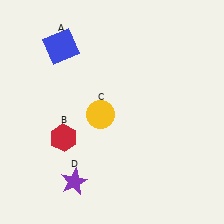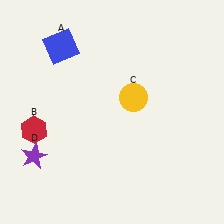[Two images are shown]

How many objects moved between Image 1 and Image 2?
3 objects moved between the two images.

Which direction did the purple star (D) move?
The purple star (D) moved left.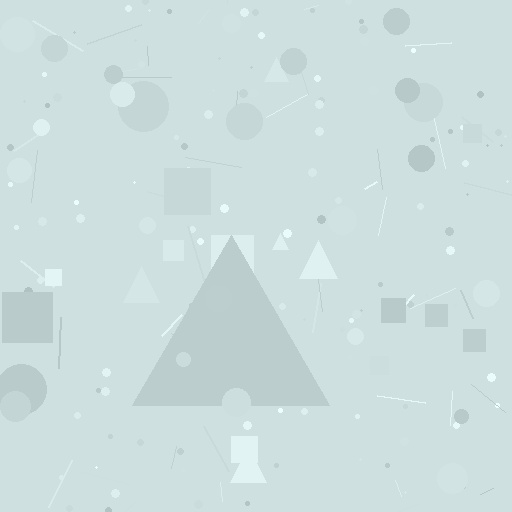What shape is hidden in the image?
A triangle is hidden in the image.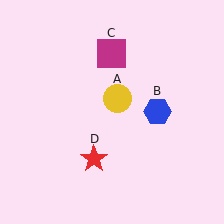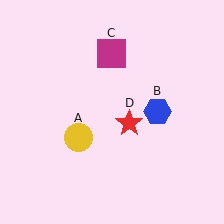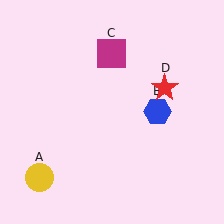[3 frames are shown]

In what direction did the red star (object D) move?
The red star (object D) moved up and to the right.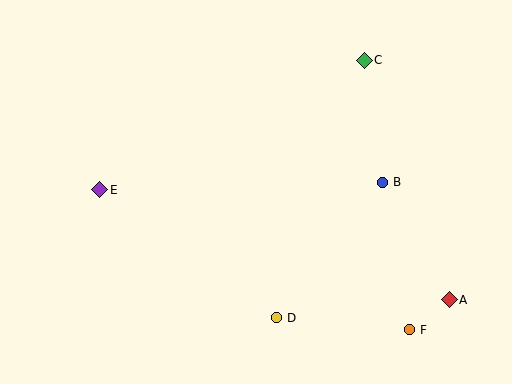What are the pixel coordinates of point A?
Point A is at (449, 300).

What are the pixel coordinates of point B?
Point B is at (383, 182).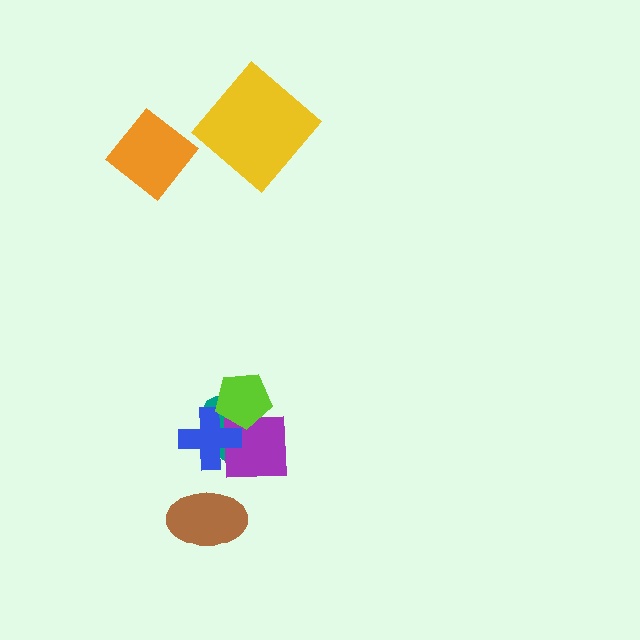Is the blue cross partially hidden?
Yes, it is partially covered by another shape.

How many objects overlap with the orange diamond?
0 objects overlap with the orange diamond.